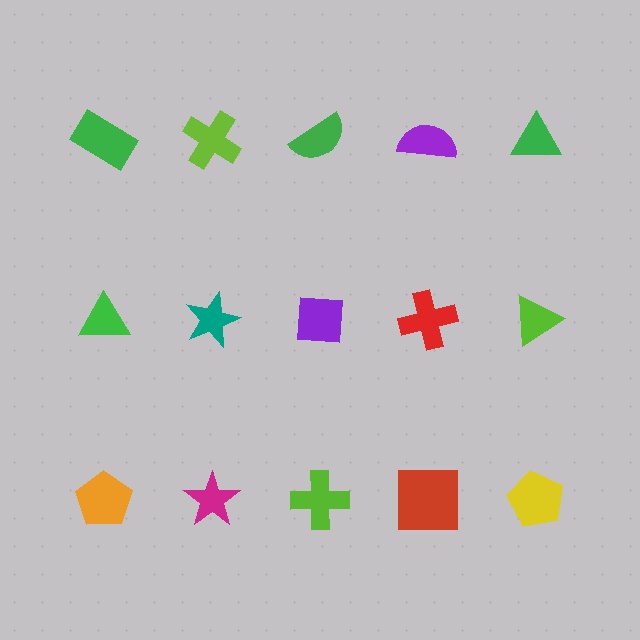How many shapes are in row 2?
5 shapes.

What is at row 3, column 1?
An orange pentagon.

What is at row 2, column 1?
A green triangle.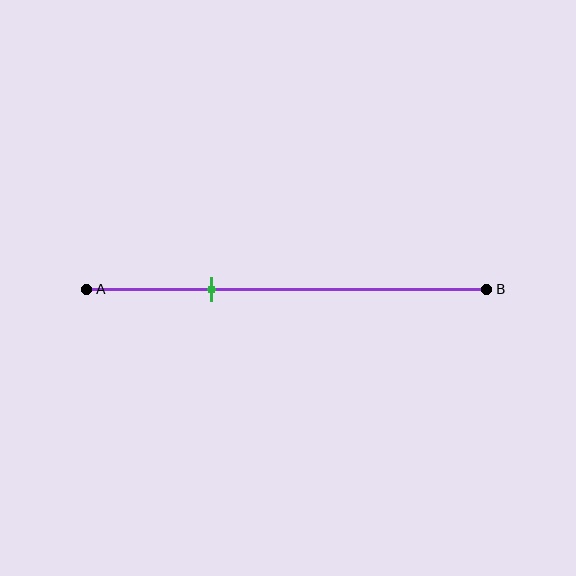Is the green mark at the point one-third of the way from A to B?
Yes, the mark is approximately at the one-third point.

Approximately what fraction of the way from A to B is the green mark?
The green mark is approximately 30% of the way from A to B.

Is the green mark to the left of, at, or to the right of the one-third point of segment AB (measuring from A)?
The green mark is approximately at the one-third point of segment AB.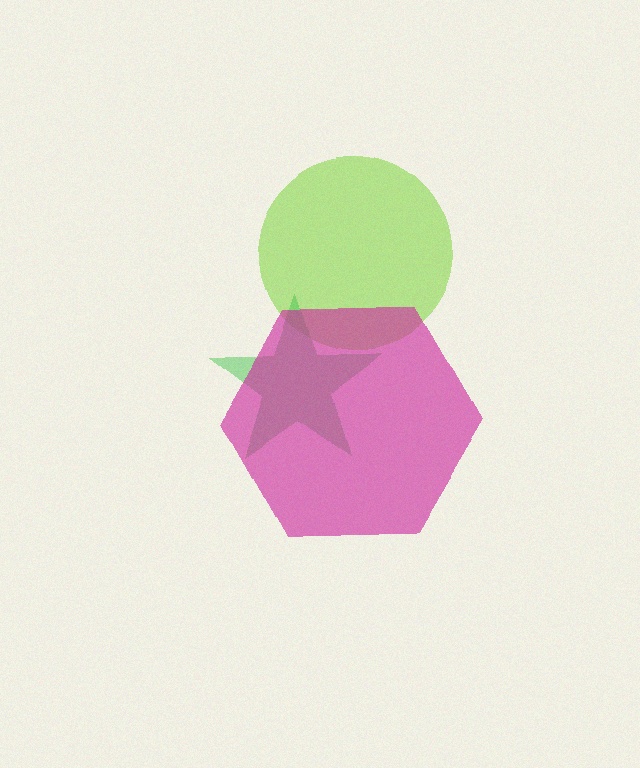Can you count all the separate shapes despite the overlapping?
Yes, there are 3 separate shapes.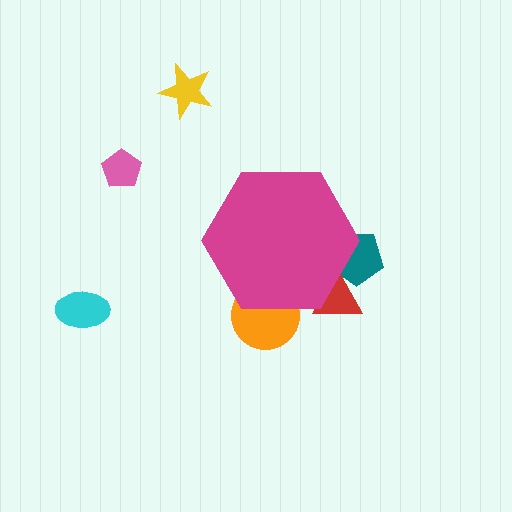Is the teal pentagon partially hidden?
Yes, the teal pentagon is partially hidden behind the magenta hexagon.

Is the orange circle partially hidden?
Yes, the orange circle is partially hidden behind the magenta hexagon.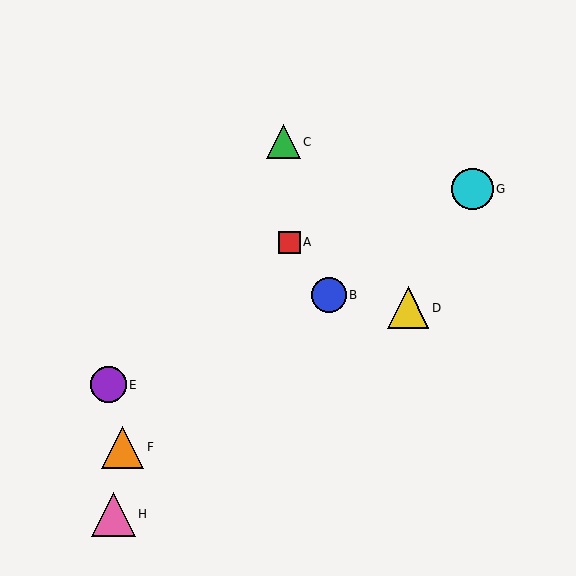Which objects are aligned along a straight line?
Objects B, F, G are aligned along a straight line.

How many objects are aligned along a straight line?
3 objects (B, F, G) are aligned along a straight line.